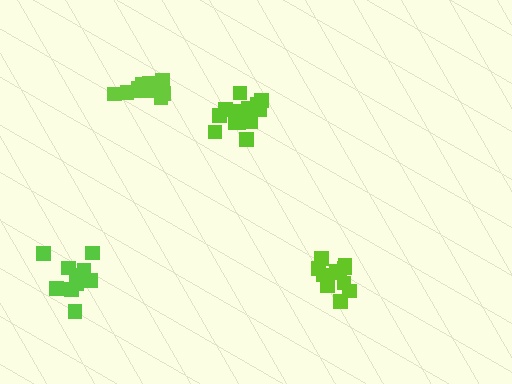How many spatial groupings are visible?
There are 4 spatial groupings.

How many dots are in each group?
Group 1: 15 dots, Group 2: 11 dots, Group 3: 15 dots, Group 4: 11 dots (52 total).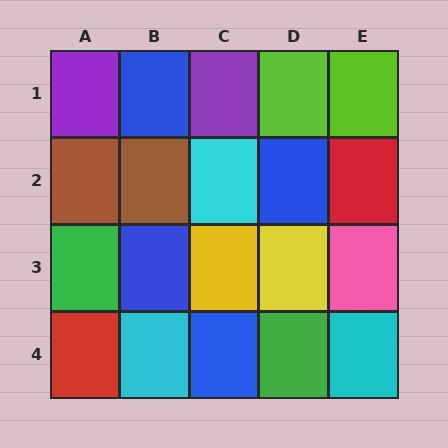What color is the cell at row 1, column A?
Purple.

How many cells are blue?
4 cells are blue.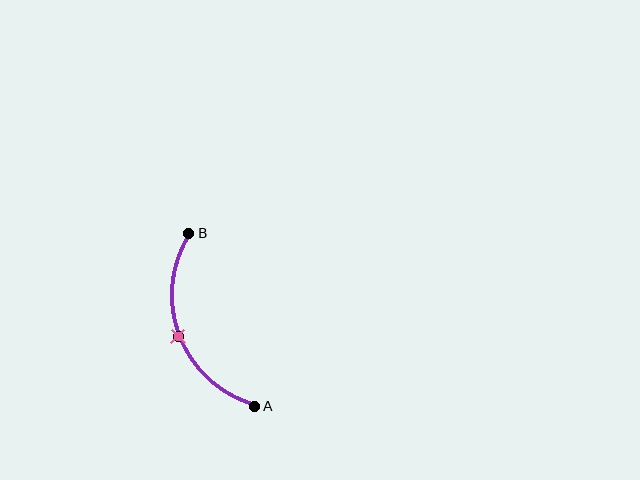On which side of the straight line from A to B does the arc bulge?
The arc bulges to the left of the straight line connecting A and B.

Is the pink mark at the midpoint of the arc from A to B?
Yes. The pink mark lies on the arc at equal arc-length from both A and B — it is the arc midpoint.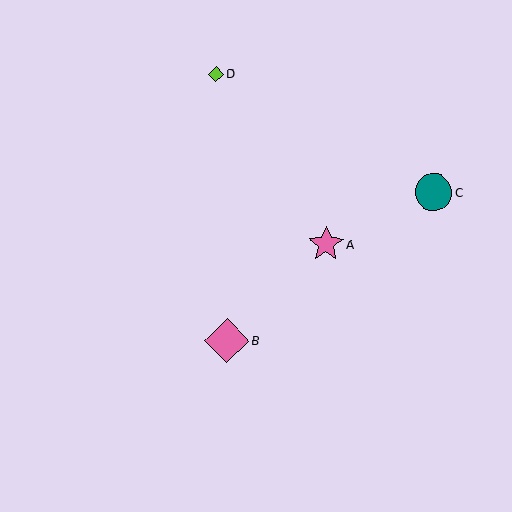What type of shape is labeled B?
Shape B is a pink diamond.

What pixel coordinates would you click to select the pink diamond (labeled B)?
Click at (227, 340) to select the pink diamond B.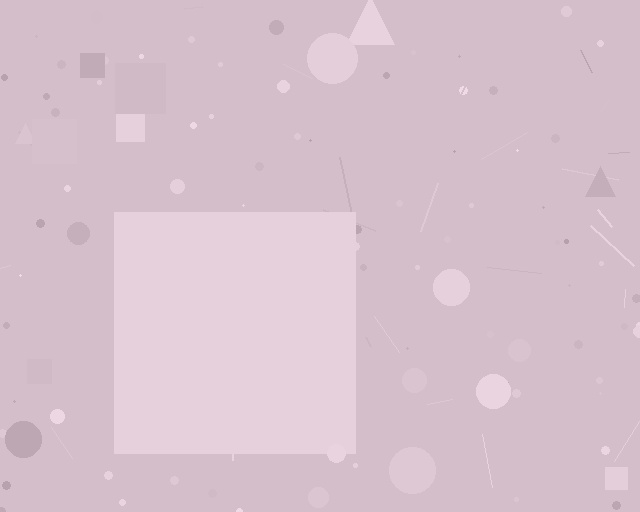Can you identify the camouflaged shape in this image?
The camouflaged shape is a square.